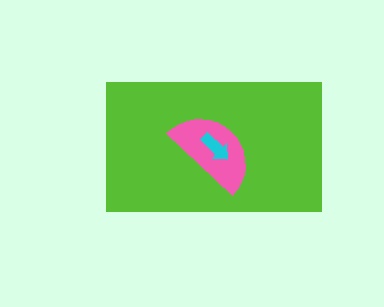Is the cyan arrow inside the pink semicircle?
Yes.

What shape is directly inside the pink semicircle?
The cyan arrow.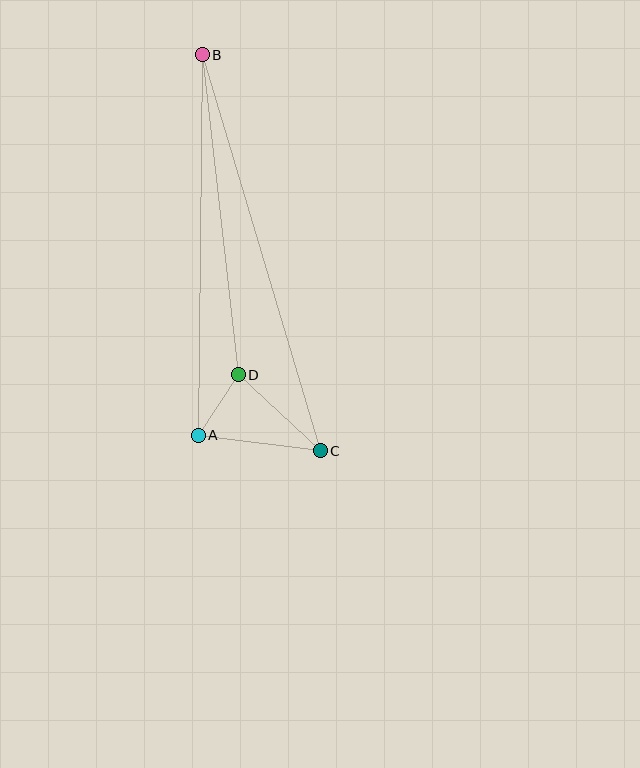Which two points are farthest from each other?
Points B and C are farthest from each other.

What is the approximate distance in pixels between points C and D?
The distance between C and D is approximately 112 pixels.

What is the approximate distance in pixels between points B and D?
The distance between B and D is approximately 322 pixels.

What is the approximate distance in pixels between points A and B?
The distance between A and B is approximately 380 pixels.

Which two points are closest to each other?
Points A and D are closest to each other.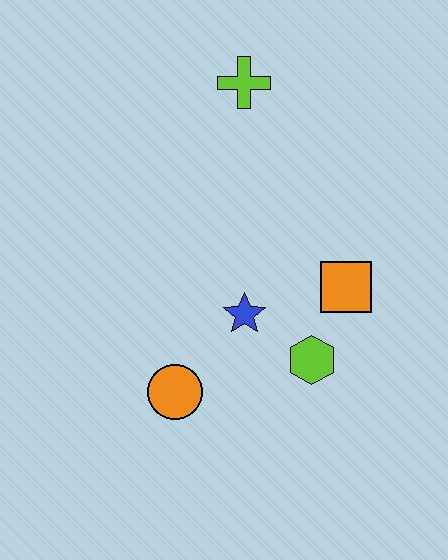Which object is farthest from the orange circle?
The lime cross is farthest from the orange circle.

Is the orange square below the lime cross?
Yes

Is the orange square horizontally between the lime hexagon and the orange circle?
No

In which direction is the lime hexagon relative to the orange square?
The lime hexagon is below the orange square.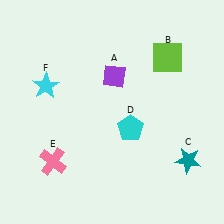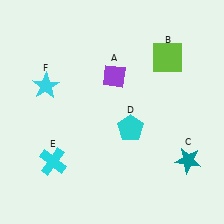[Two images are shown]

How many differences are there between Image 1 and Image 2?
There is 1 difference between the two images.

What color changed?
The cross (E) changed from pink in Image 1 to cyan in Image 2.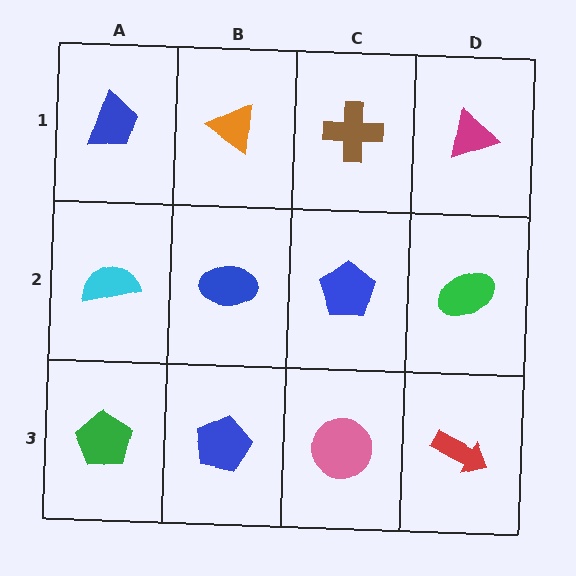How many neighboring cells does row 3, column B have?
3.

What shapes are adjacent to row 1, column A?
A cyan semicircle (row 2, column A), an orange triangle (row 1, column B).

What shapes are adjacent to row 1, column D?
A green ellipse (row 2, column D), a brown cross (row 1, column C).